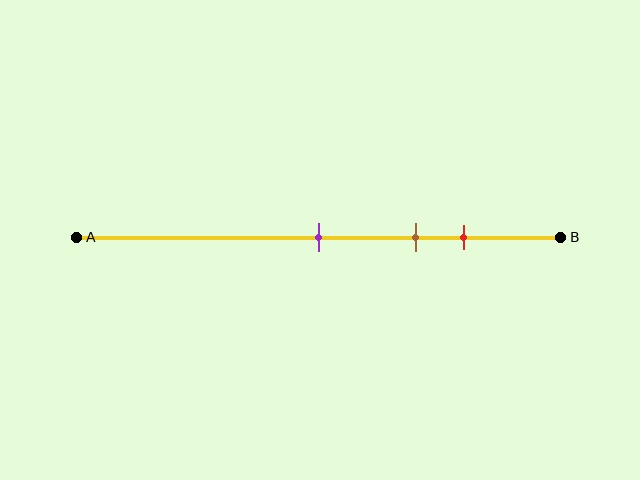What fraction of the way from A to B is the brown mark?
The brown mark is approximately 70% (0.7) of the way from A to B.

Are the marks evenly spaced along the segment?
Yes, the marks are approximately evenly spaced.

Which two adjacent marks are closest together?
The brown and red marks are the closest adjacent pair.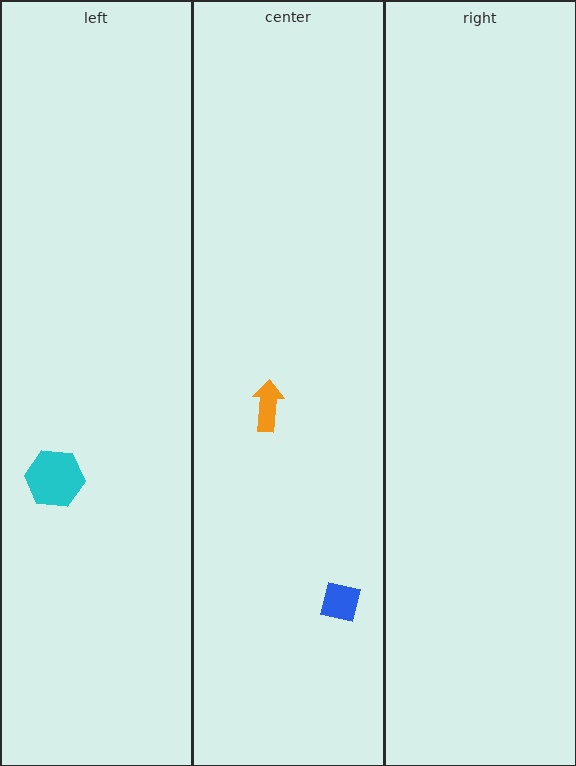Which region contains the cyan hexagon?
The left region.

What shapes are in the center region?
The blue square, the orange arrow.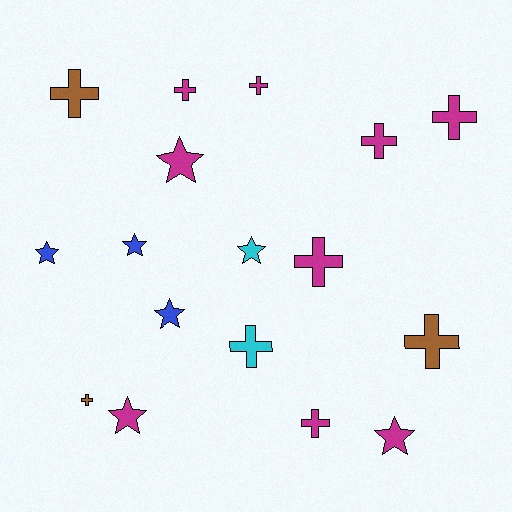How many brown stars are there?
There are no brown stars.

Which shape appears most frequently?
Cross, with 10 objects.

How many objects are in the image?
There are 17 objects.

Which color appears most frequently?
Magenta, with 9 objects.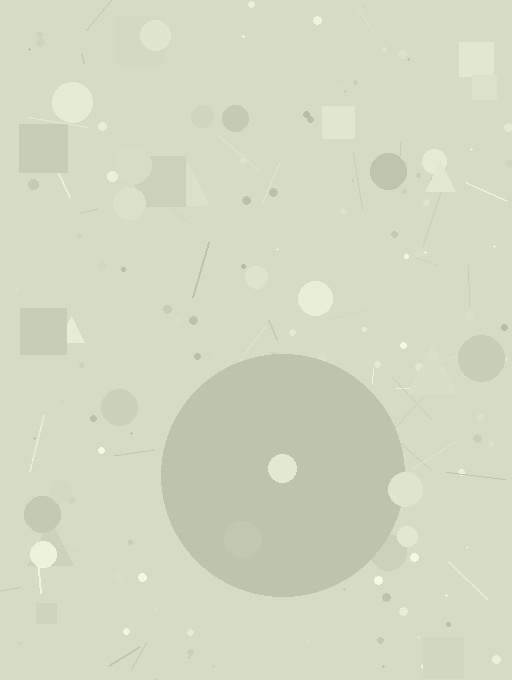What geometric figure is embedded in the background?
A circle is embedded in the background.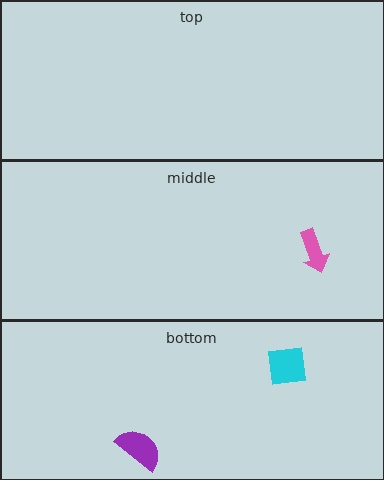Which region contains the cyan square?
The bottom region.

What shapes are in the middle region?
The pink arrow.